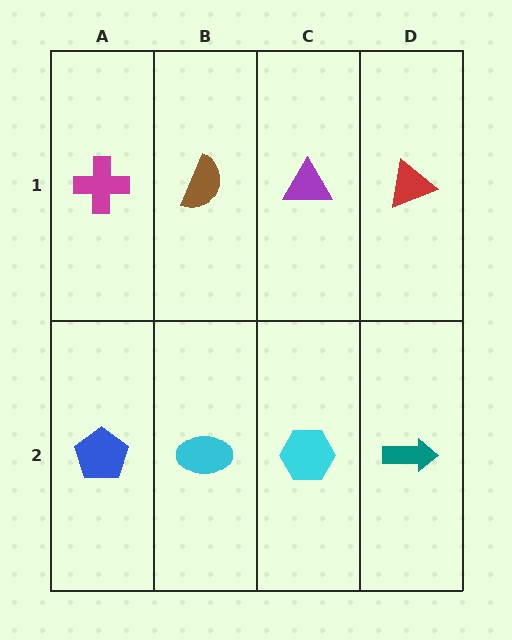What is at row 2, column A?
A blue pentagon.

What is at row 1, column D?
A red triangle.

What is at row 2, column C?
A cyan hexagon.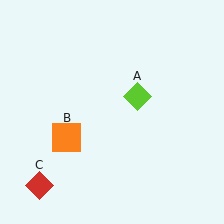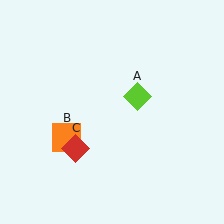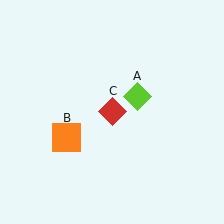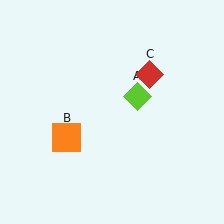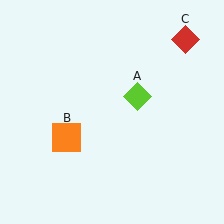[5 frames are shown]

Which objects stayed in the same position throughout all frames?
Lime diamond (object A) and orange square (object B) remained stationary.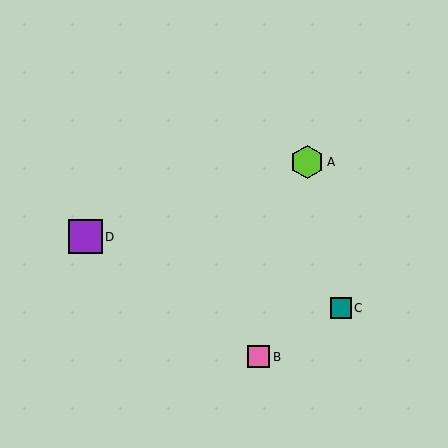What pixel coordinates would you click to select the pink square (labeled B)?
Click at (259, 357) to select the pink square B.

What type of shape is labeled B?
Shape B is a pink square.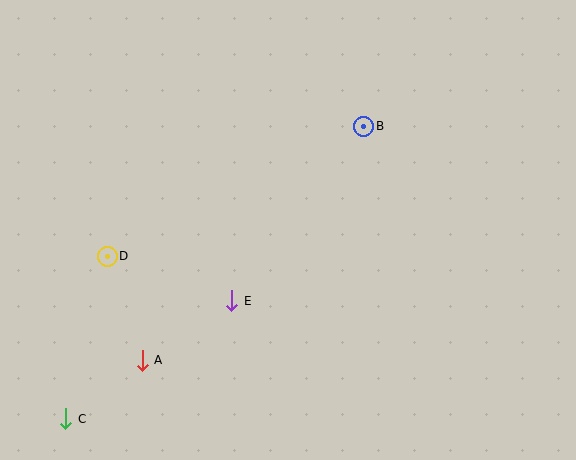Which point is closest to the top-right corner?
Point B is closest to the top-right corner.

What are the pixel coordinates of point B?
Point B is at (364, 126).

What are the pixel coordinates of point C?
Point C is at (66, 419).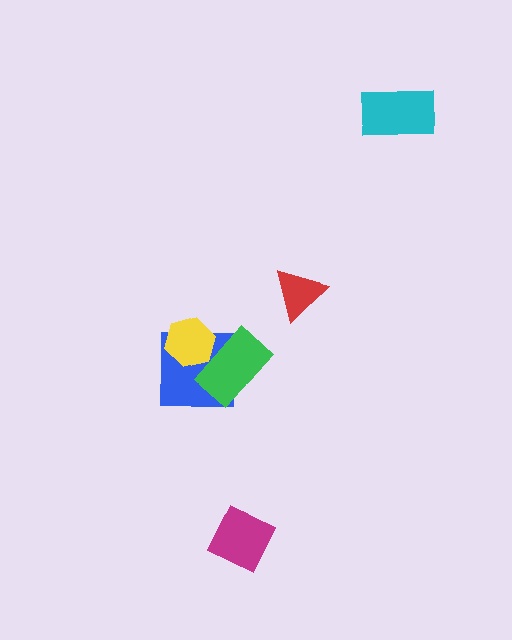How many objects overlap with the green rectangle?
2 objects overlap with the green rectangle.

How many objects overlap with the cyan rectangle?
0 objects overlap with the cyan rectangle.